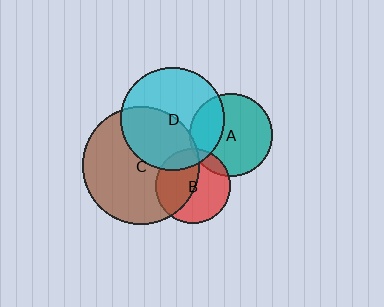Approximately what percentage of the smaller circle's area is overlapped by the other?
Approximately 15%.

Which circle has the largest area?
Circle C (brown).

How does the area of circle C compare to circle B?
Approximately 2.5 times.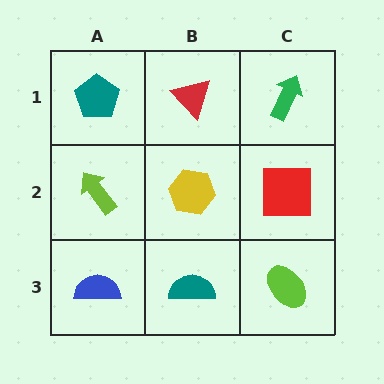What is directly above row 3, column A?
A lime arrow.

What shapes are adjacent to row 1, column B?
A yellow hexagon (row 2, column B), a teal pentagon (row 1, column A), a green arrow (row 1, column C).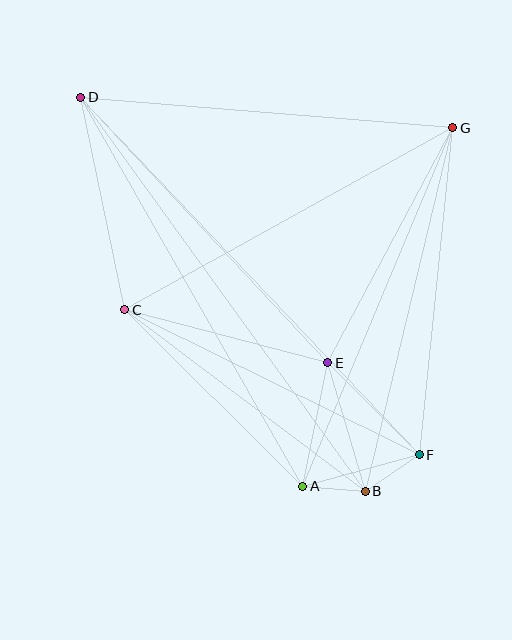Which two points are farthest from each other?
Points D and F are farthest from each other.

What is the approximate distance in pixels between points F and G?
The distance between F and G is approximately 329 pixels.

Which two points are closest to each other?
Points A and B are closest to each other.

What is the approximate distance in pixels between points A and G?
The distance between A and G is approximately 389 pixels.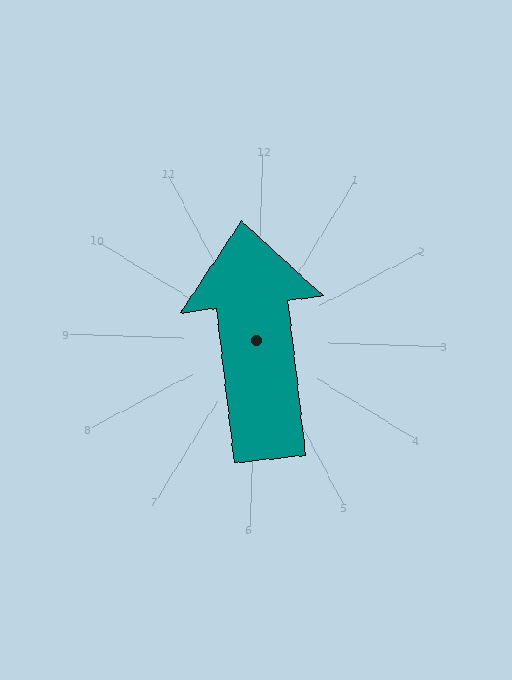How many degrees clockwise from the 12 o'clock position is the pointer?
Approximately 351 degrees.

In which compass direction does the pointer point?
North.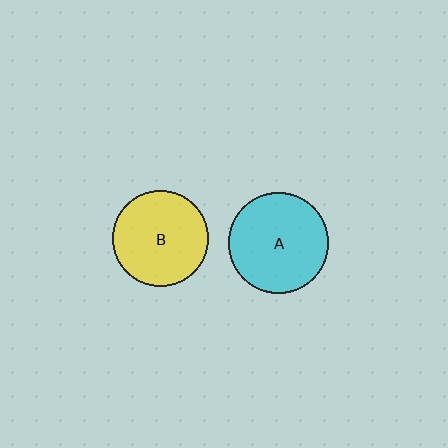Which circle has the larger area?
Circle A (cyan).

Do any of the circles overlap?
No, none of the circles overlap.